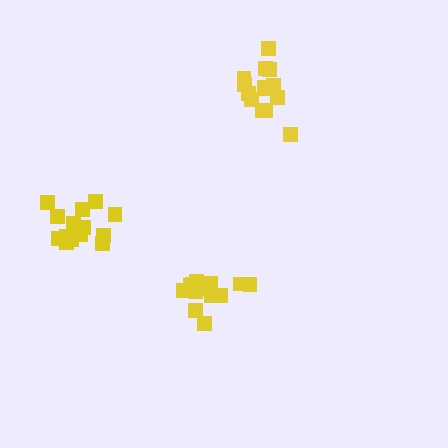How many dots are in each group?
Group 1: 14 dots, Group 2: 13 dots, Group 3: 15 dots (42 total).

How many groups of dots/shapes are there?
There are 3 groups.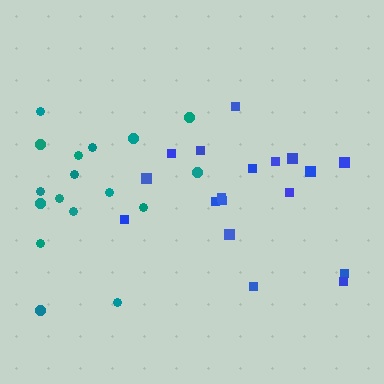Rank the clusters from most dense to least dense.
teal, blue.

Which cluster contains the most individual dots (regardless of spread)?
Blue (18).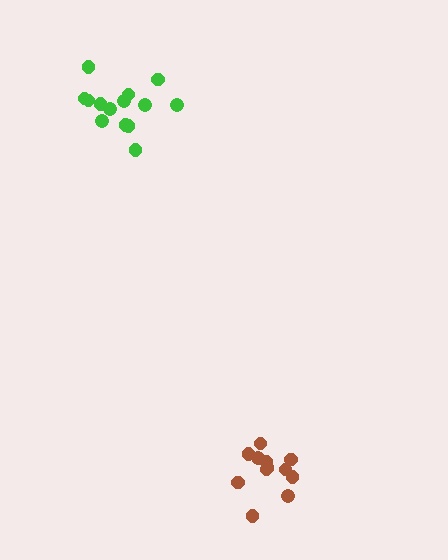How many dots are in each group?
Group 1: 14 dots, Group 2: 12 dots (26 total).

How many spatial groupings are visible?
There are 2 spatial groupings.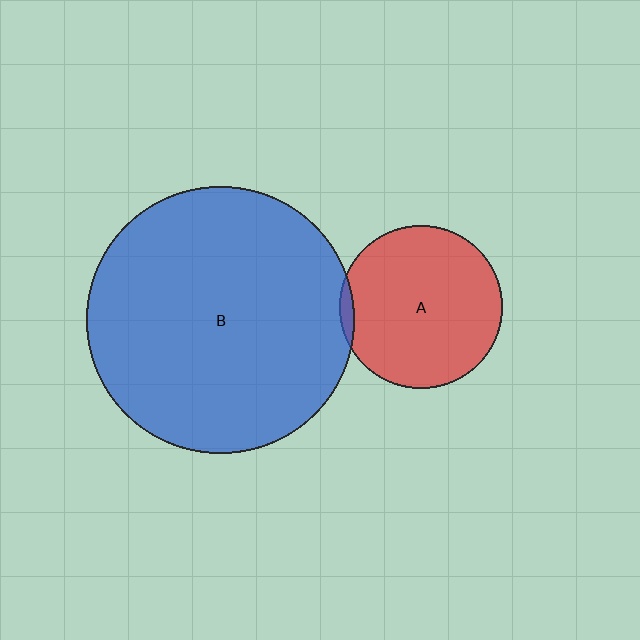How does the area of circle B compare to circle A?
Approximately 2.7 times.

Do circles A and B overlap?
Yes.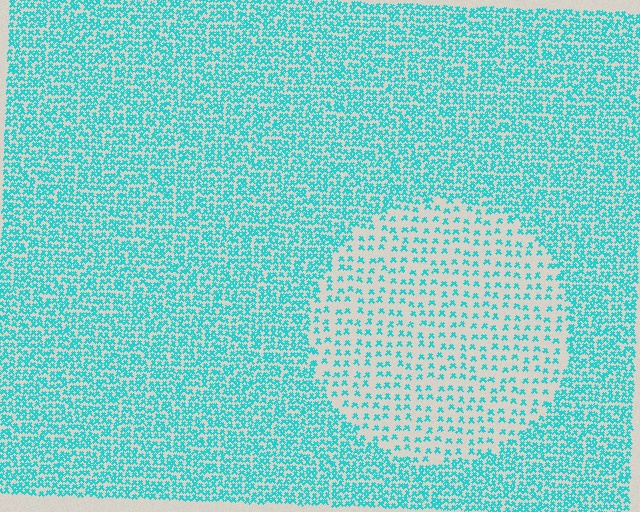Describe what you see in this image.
The image contains small cyan elements arranged at two different densities. A circle-shaped region is visible where the elements are less densely packed than the surrounding area.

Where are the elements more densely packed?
The elements are more densely packed outside the circle boundary.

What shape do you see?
I see a circle.